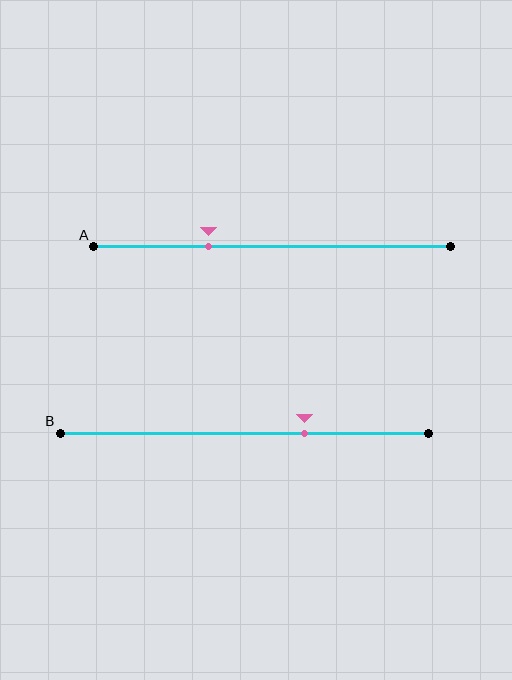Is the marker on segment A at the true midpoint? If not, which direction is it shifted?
No, the marker on segment A is shifted to the left by about 18% of the segment length.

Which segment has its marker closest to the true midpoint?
Segment B has its marker closest to the true midpoint.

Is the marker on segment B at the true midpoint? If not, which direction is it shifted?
No, the marker on segment B is shifted to the right by about 16% of the segment length.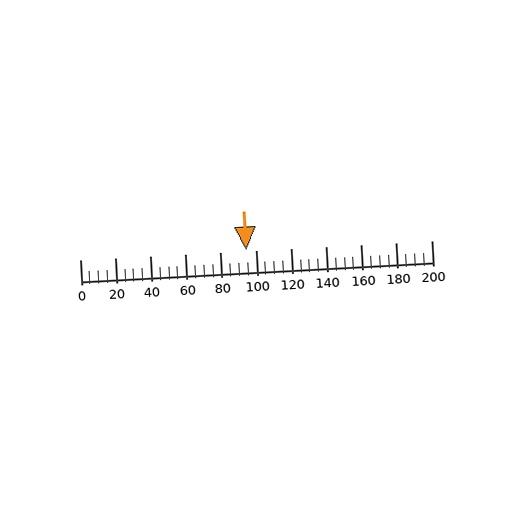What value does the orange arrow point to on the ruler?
The orange arrow points to approximately 94.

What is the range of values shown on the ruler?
The ruler shows values from 0 to 200.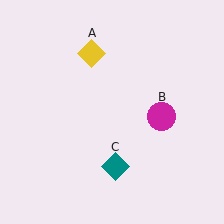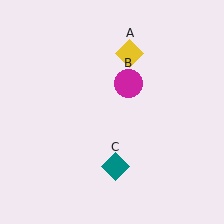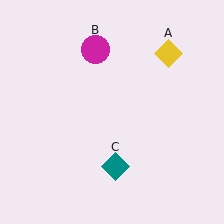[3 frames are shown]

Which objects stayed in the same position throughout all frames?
Teal diamond (object C) remained stationary.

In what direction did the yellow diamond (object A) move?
The yellow diamond (object A) moved right.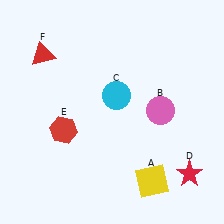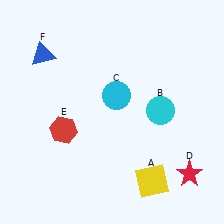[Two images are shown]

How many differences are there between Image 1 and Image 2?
There are 2 differences between the two images.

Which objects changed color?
B changed from pink to cyan. F changed from red to blue.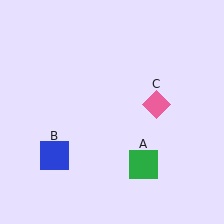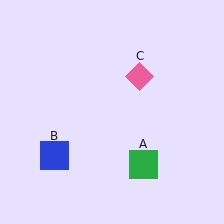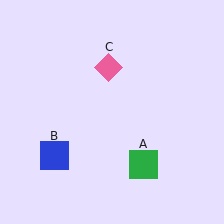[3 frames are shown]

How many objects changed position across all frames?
1 object changed position: pink diamond (object C).